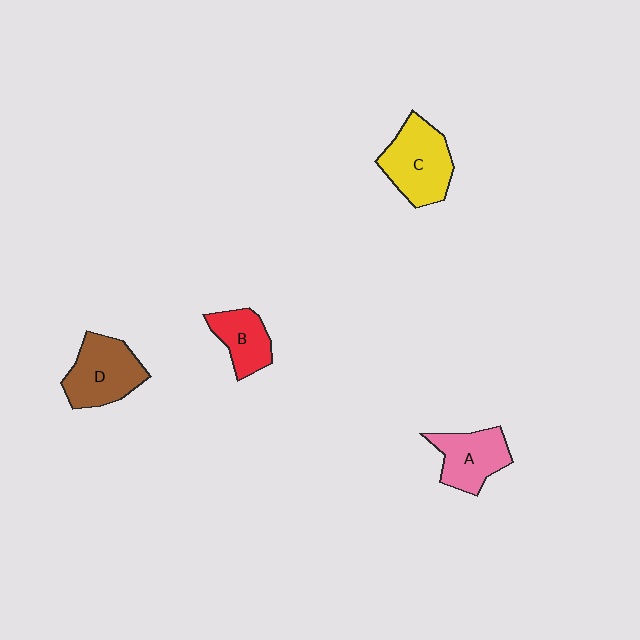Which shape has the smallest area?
Shape B (red).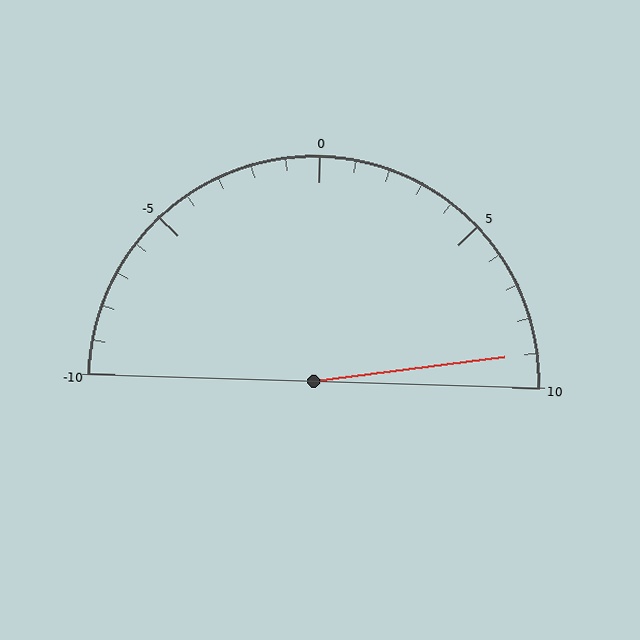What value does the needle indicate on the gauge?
The needle indicates approximately 9.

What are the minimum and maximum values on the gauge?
The gauge ranges from -10 to 10.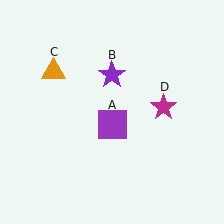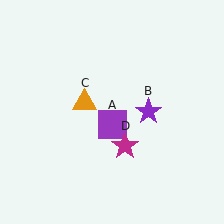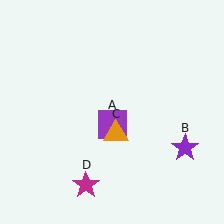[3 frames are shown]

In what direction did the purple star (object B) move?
The purple star (object B) moved down and to the right.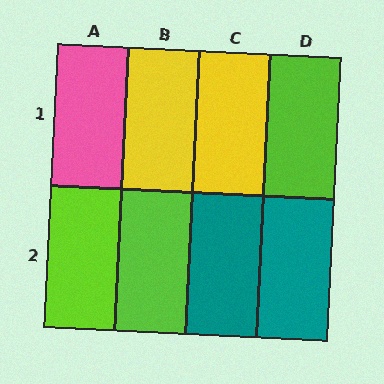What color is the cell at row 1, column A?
Pink.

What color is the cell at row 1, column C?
Yellow.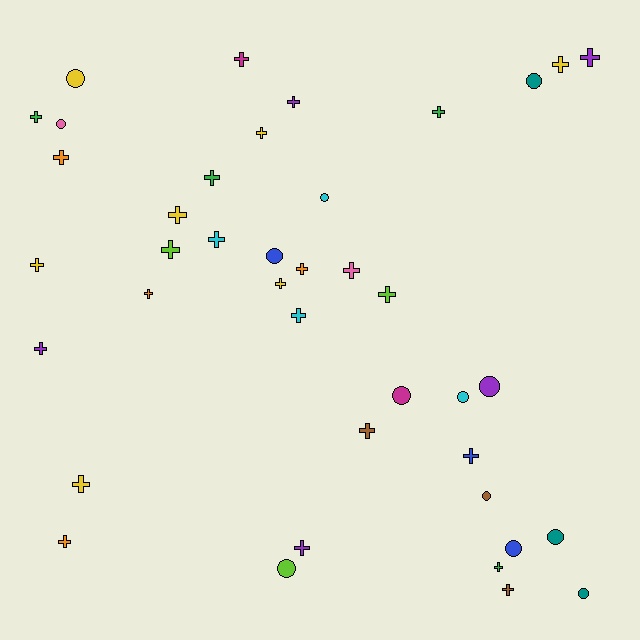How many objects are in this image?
There are 40 objects.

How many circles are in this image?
There are 13 circles.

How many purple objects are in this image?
There are 5 purple objects.